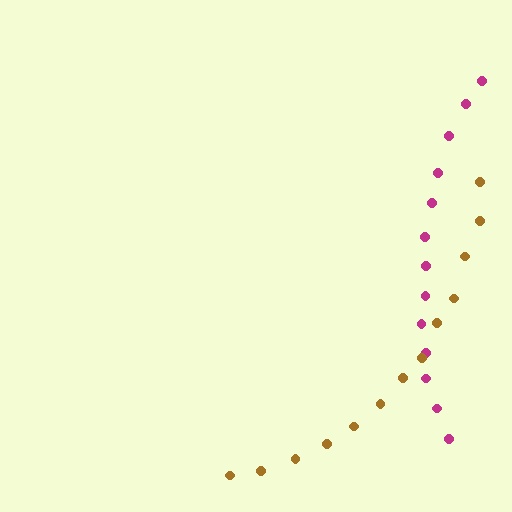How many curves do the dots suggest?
There are 2 distinct paths.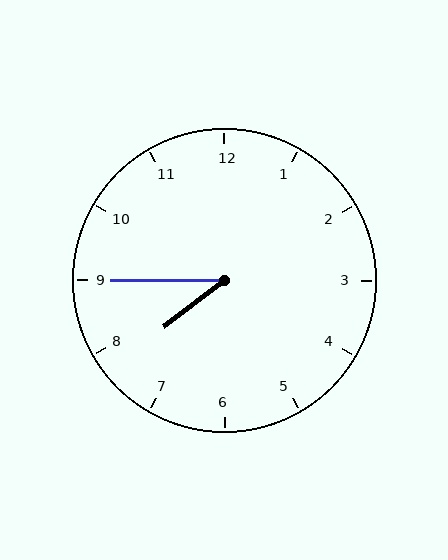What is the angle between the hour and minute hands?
Approximately 38 degrees.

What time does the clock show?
7:45.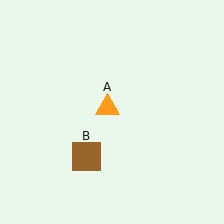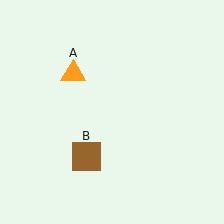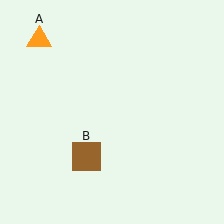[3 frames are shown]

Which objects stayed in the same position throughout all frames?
Brown square (object B) remained stationary.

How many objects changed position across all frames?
1 object changed position: orange triangle (object A).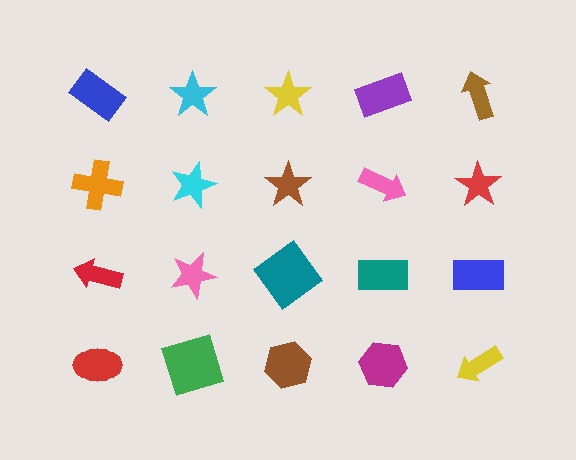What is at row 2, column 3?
A brown star.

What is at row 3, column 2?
A pink star.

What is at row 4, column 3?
A brown hexagon.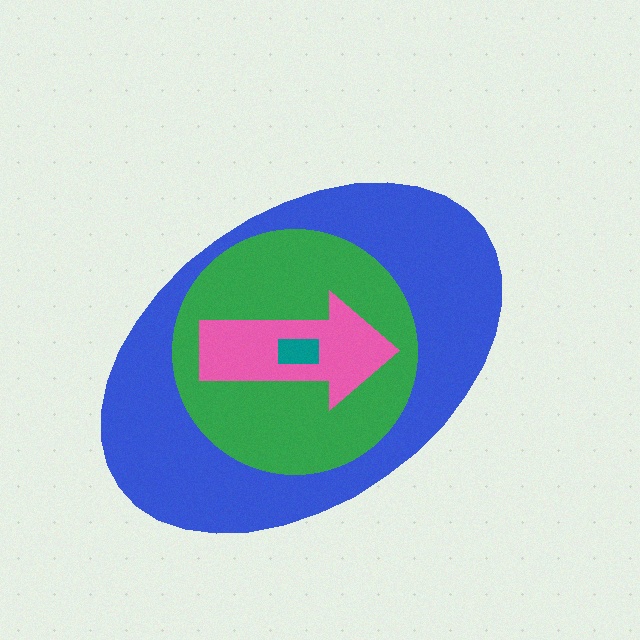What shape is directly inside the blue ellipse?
The green circle.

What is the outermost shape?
The blue ellipse.